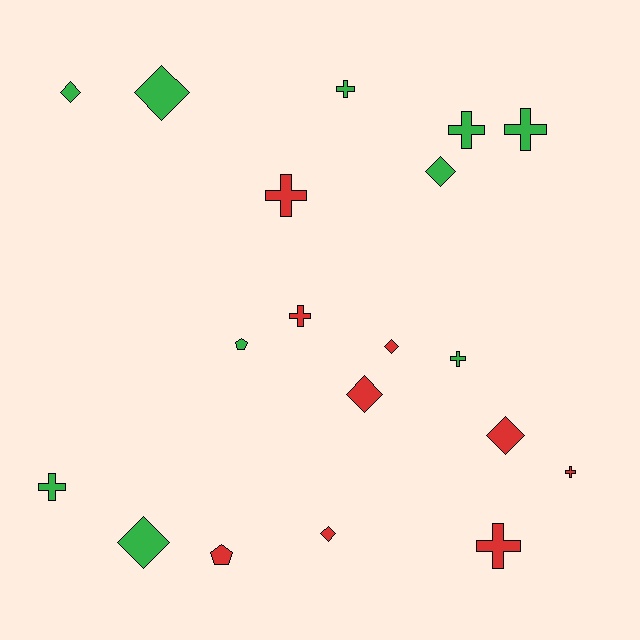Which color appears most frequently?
Green, with 10 objects.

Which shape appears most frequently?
Cross, with 9 objects.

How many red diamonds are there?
There are 4 red diamonds.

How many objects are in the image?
There are 19 objects.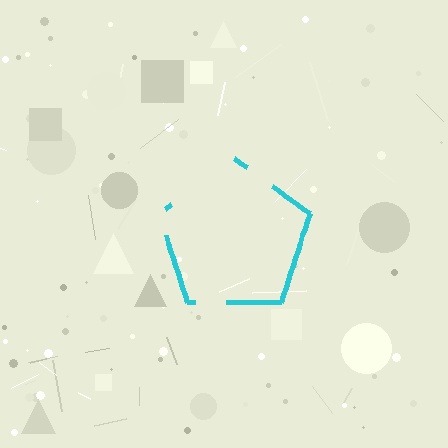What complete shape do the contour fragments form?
The contour fragments form a pentagon.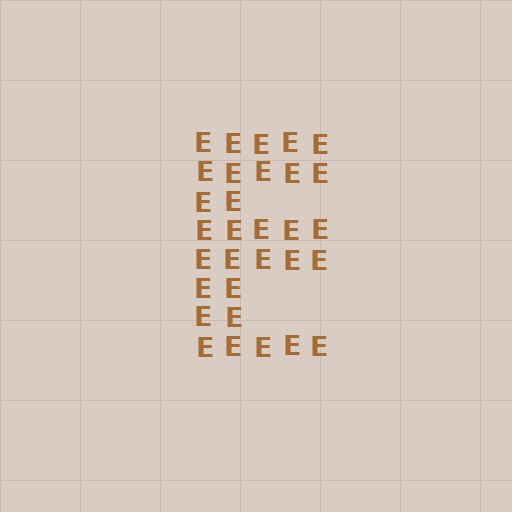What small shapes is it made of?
It is made of small letter E's.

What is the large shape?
The large shape is the letter E.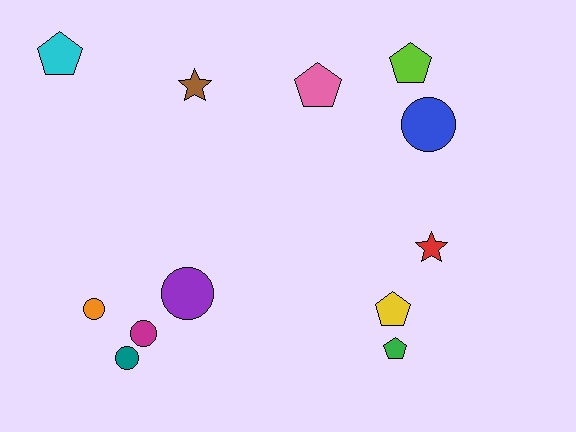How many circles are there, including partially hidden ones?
There are 5 circles.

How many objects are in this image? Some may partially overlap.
There are 12 objects.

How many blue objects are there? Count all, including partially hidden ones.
There is 1 blue object.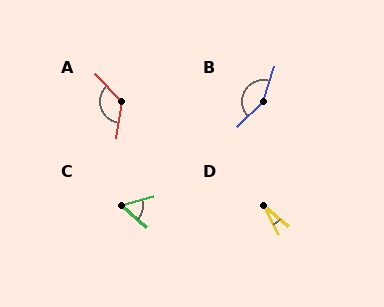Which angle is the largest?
B, at approximately 152 degrees.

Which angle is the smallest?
D, at approximately 22 degrees.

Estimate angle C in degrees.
Approximately 55 degrees.